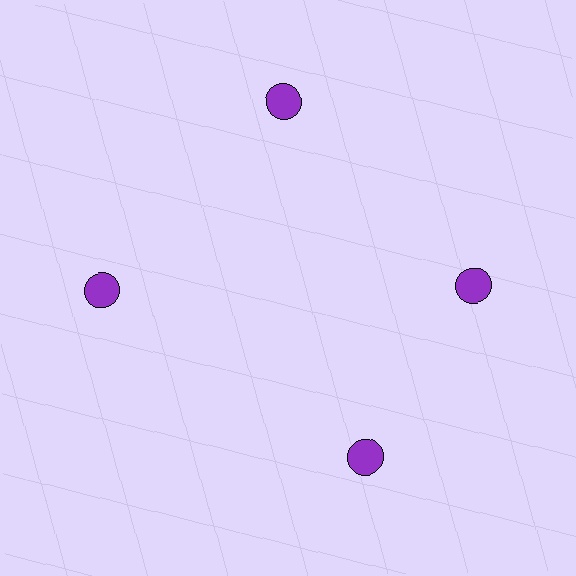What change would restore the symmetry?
The symmetry would be restored by rotating it back into even spacing with its neighbors so that all 4 circles sit at equal angles and equal distance from the center.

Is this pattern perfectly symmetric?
No. The 4 purple circles are arranged in a ring, but one element near the 6 o'clock position is rotated out of alignment along the ring, breaking the 4-fold rotational symmetry.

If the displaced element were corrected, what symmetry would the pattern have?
It would have 4-fold rotational symmetry — the pattern would map onto itself every 90 degrees.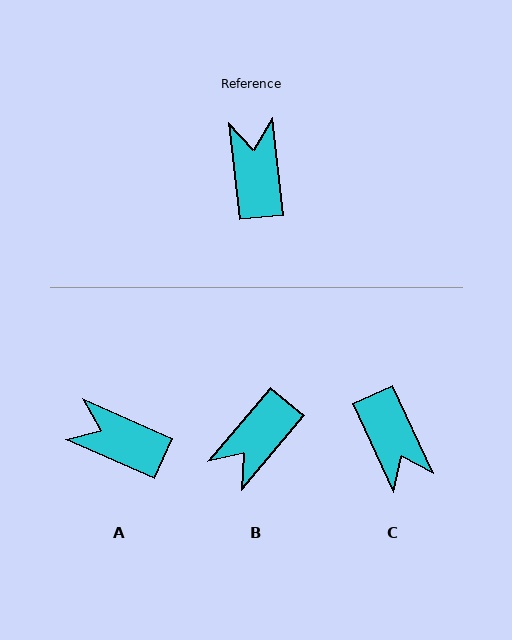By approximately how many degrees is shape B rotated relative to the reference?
Approximately 133 degrees counter-clockwise.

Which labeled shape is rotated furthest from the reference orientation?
C, about 161 degrees away.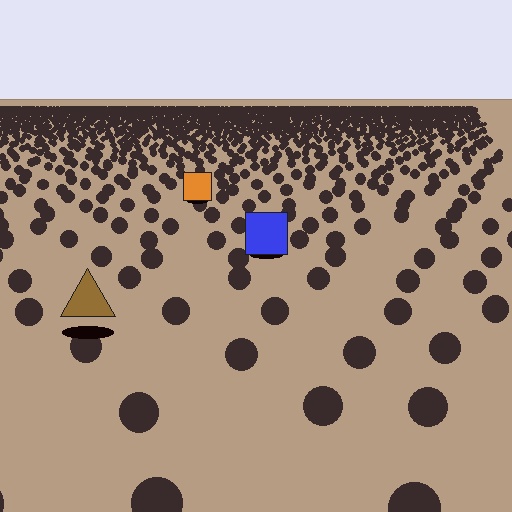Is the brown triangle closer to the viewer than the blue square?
Yes. The brown triangle is closer — you can tell from the texture gradient: the ground texture is coarser near it.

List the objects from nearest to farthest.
From nearest to farthest: the brown triangle, the blue square, the orange square.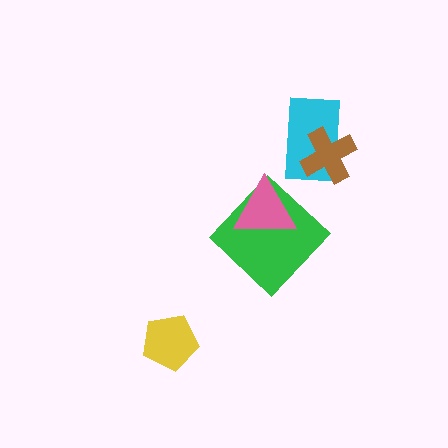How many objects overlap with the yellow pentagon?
0 objects overlap with the yellow pentagon.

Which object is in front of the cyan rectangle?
The brown cross is in front of the cyan rectangle.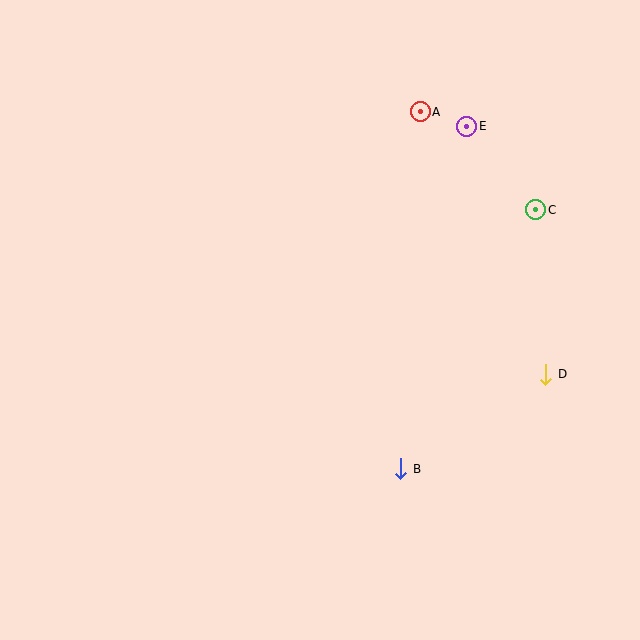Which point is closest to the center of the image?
Point B at (401, 469) is closest to the center.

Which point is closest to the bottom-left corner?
Point B is closest to the bottom-left corner.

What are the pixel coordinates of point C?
Point C is at (536, 210).